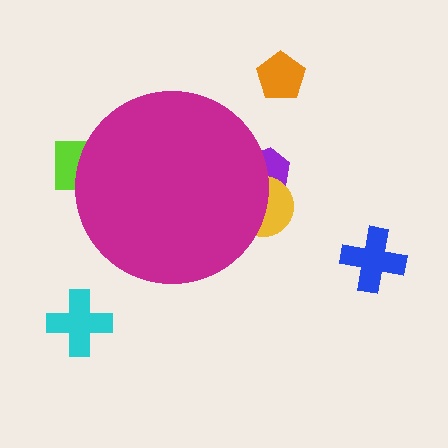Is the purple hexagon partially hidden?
Yes, the purple hexagon is partially hidden behind the magenta circle.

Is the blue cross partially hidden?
No, the blue cross is fully visible.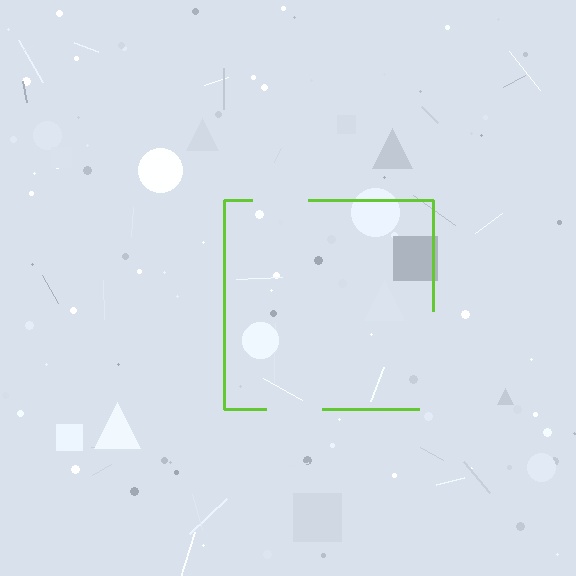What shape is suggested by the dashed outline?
The dashed outline suggests a square.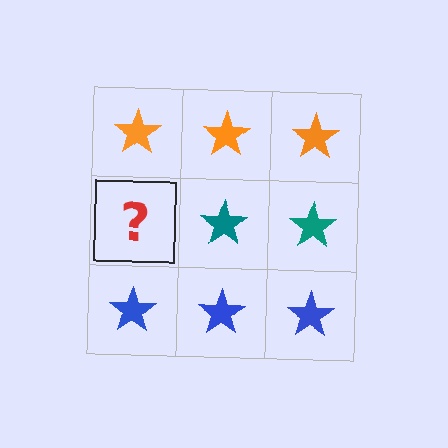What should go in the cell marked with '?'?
The missing cell should contain a teal star.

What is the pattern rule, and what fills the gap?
The rule is that each row has a consistent color. The gap should be filled with a teal star.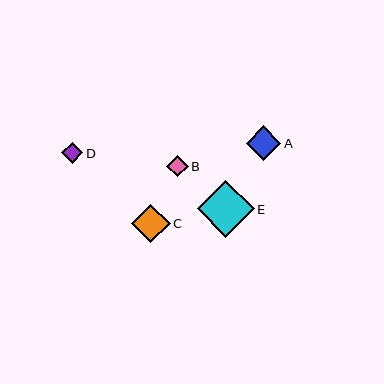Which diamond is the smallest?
Diamond D is the smallest with a size of approximately 21 pixels.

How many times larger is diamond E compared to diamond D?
Diamond E is approximately 2.7 times the size of diamond D.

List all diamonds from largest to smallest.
From largest to smallest: E, C, A, B, D.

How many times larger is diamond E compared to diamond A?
Diamond E is approximately 1.6 times the size of diamond A.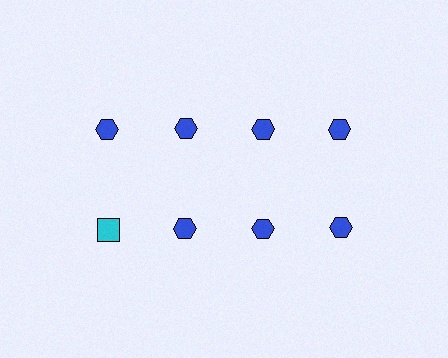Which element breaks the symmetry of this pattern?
The cyan square in the second row, leftmost column breaks the symmetry. All other shapes are blue hexagons.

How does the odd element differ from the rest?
It differs in both color (cyan instead of blue) and shape (square instead of hexagon).